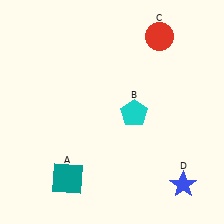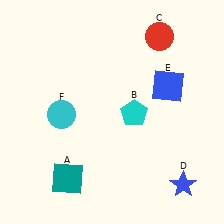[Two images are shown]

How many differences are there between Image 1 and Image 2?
There are 2 differences between the two images.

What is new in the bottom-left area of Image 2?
A cyan circle (F) was added in the bottom-left area of Image 2.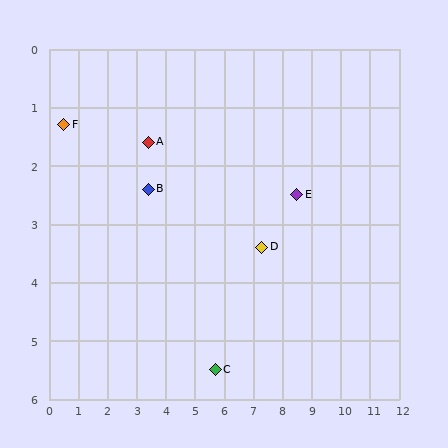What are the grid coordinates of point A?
Point A is at approximately (3.4, 1.6).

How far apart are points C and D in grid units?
Points C and D are about 2.6 grid units apart.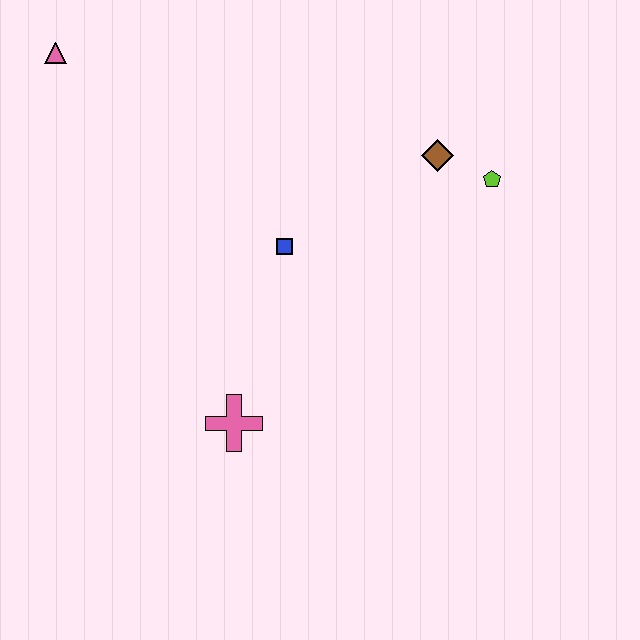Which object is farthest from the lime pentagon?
The pink triangle is farthest from the lime pentagon.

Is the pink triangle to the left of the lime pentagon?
Yes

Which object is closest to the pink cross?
The blue square is closest to the pink cross.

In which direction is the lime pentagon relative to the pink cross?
The lime pentagon is to the right of the pink cross.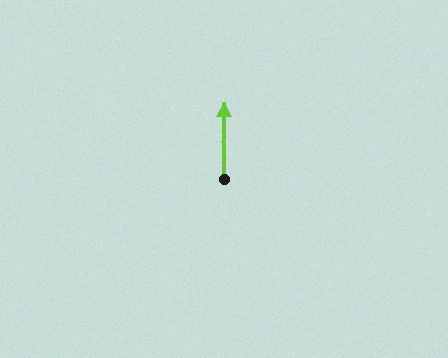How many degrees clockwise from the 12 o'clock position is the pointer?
Approximately 3 degrees.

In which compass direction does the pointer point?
North.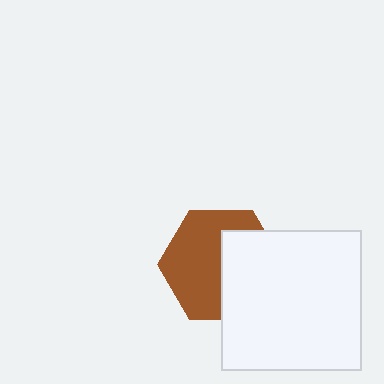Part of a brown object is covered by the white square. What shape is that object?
It is a hexagon.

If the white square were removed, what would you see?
You would see the complete brown hexagon.